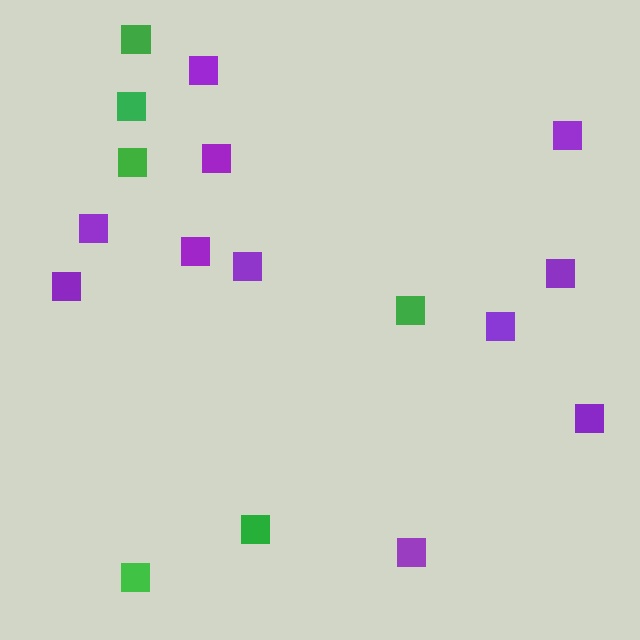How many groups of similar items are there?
There are 2 groups: one group of purple squares (11) and one group of green squares (6).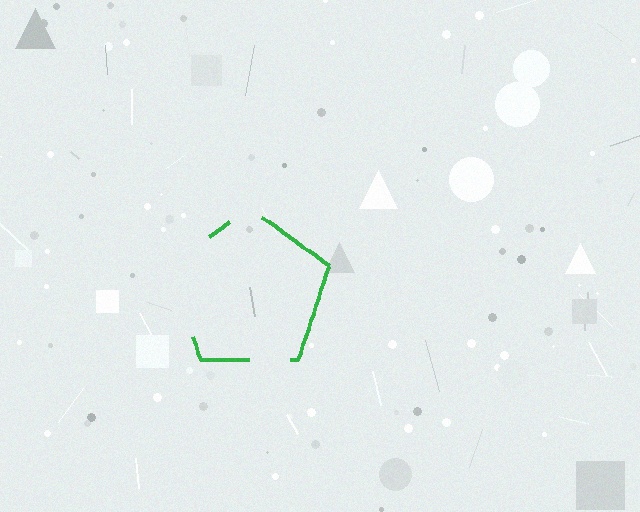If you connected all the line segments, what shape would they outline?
They would outline a pentagon.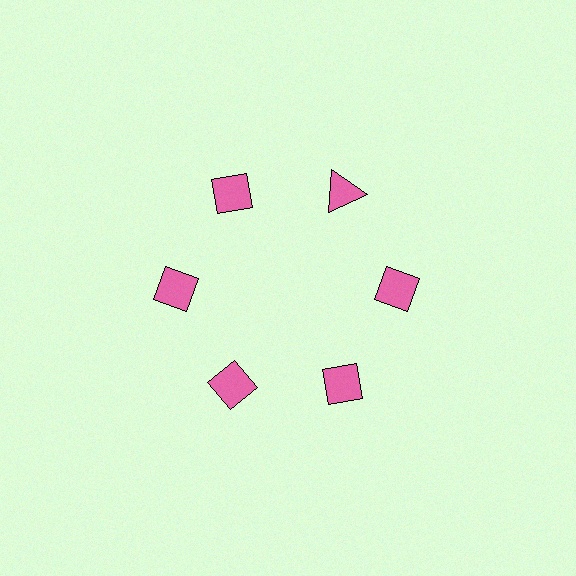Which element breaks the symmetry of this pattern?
The pink triangle at roughly the 1 o'clock position breaks the symmetry. All other shapes are pink diamonds.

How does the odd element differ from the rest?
It has a different shape: triangle instead of diamond.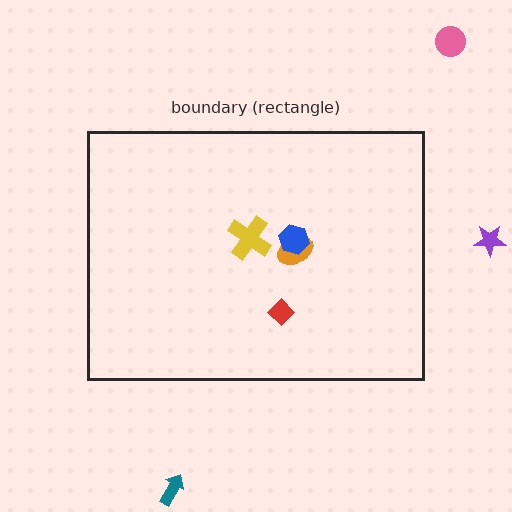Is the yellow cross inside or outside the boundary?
Inside.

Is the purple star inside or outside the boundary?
Outside.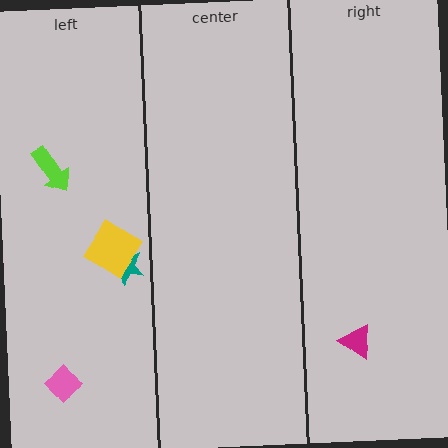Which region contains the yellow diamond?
The left region.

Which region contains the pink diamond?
The left region.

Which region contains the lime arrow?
The left region.